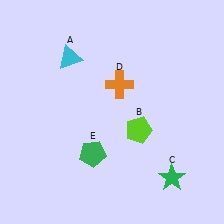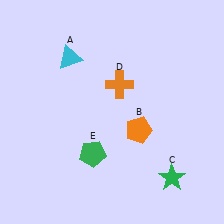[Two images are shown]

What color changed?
The pentagon (B) changed from lime in Image 1 to orange in Image 2.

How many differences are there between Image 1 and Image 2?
There is 1 difference between the two images.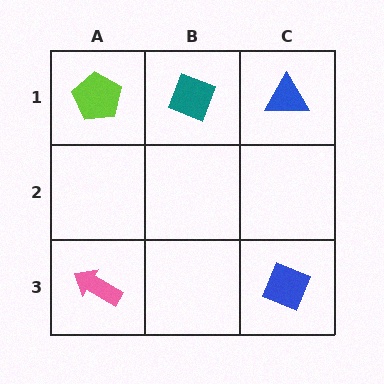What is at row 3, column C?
A blue diamond.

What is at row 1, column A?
A lime pentagon.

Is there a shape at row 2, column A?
No, that cell is empty.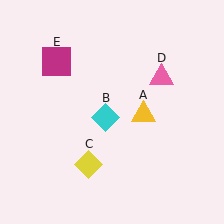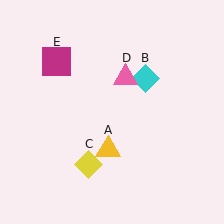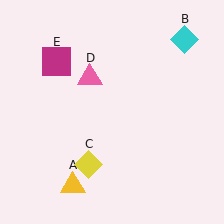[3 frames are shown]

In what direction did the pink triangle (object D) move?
The pink triangle (object D) moved left.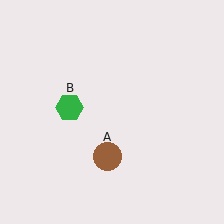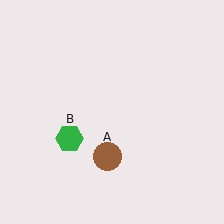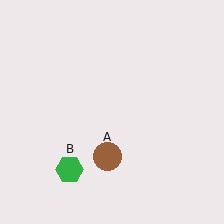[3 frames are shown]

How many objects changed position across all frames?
1 object changed position: green hexagon (object B).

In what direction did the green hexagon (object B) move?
The green hexagon (object B) moved down.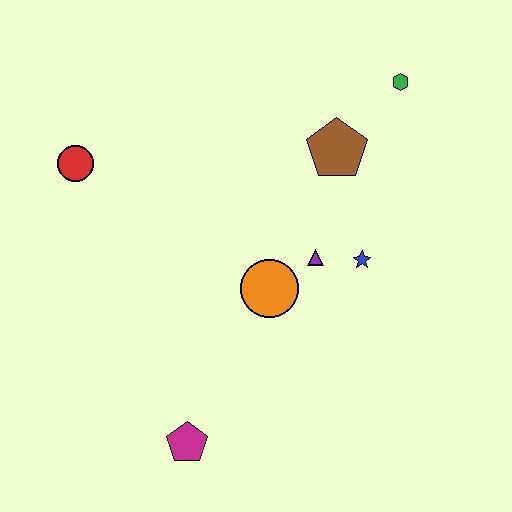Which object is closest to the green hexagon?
The brown pentagon is closest to the green hexagon.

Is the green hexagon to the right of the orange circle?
Yes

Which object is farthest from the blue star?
The red circle is farthest from the blue star.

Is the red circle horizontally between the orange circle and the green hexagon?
No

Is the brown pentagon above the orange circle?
Yes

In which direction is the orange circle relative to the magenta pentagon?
The orange circle is above the magenta pentagon.